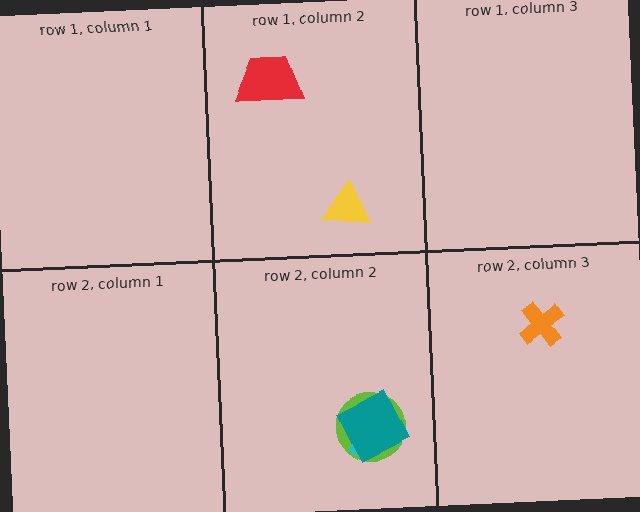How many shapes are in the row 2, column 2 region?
3.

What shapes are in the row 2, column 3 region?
The orange cross.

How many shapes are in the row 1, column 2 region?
2.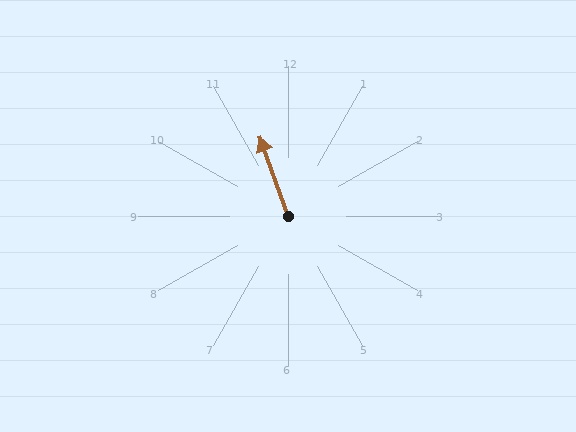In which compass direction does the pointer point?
North.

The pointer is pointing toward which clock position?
Roughly 11 o'clock.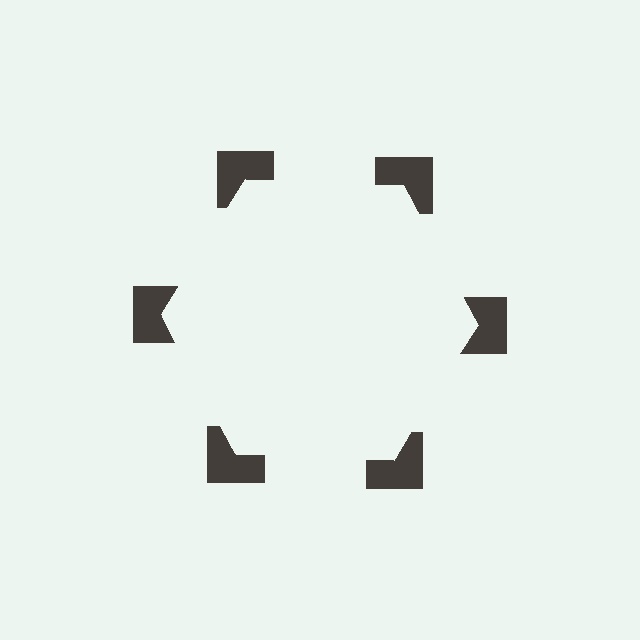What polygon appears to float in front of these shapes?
An illusory hexagon — its edges are inferred from the aligned wedge cuts in the notched squares, not physically drawn.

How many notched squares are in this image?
There are 6 — one at each vertex of the illusory hexagon.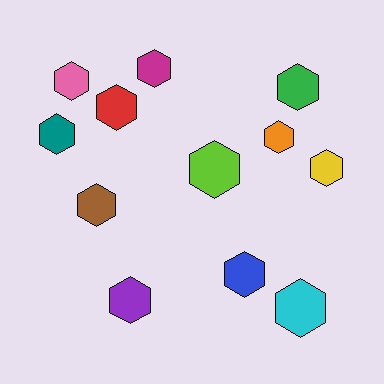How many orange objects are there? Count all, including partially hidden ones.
There is 1 orange object.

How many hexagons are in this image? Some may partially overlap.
There are 12 hexagons.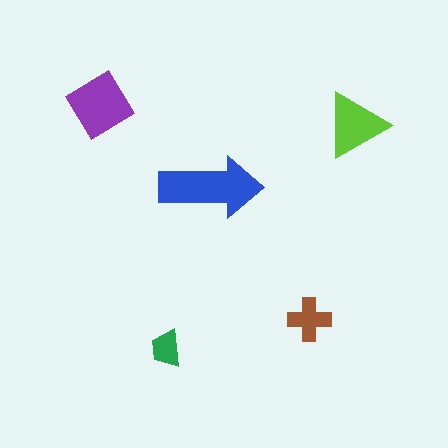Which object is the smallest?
The green trapezoid.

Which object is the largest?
The blue arrow.